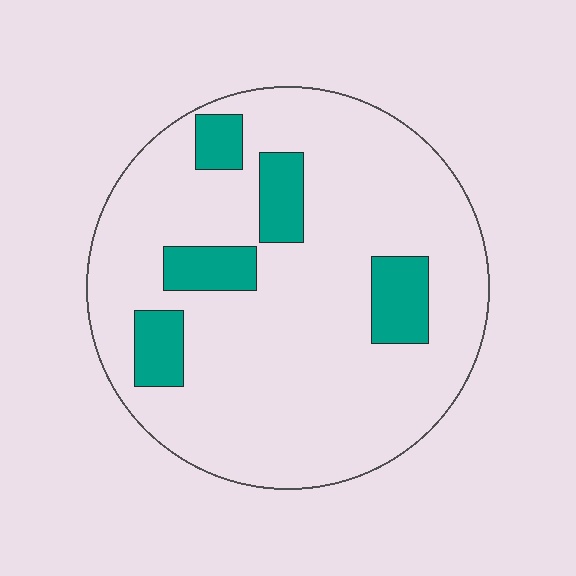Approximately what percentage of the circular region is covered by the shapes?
Approximately 15%.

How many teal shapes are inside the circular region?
5.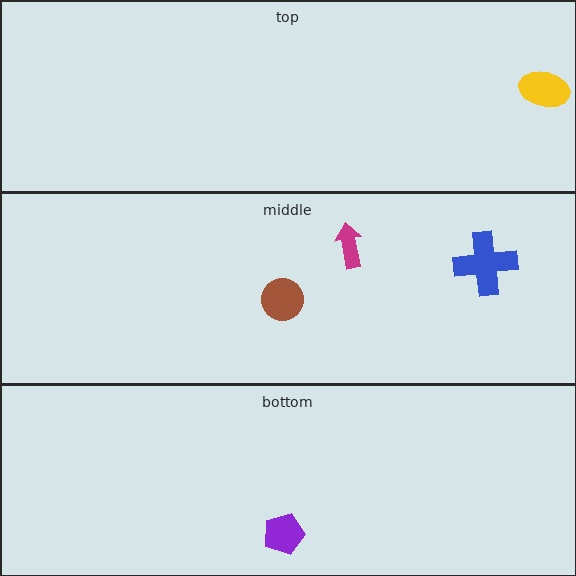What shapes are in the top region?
The yellow ellipse.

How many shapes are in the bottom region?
1.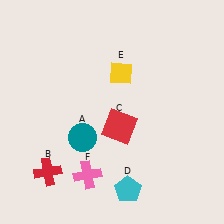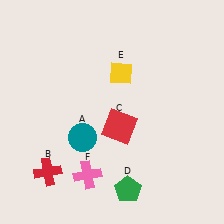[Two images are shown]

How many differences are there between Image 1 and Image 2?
There is 1 difference between the two images.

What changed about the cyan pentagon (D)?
In Image 1, D is cyan. In Image 2, it changed to green.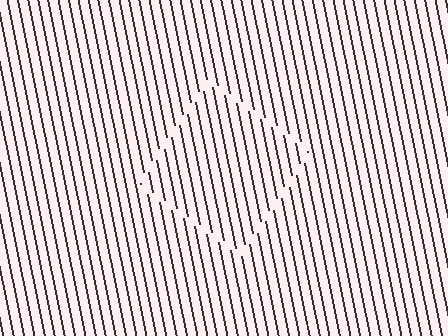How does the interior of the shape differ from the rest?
The interior of the shape contains the same grating, shifted by half a period — the contour is defined by the phase discontinuity where line-ends from the inner and outer gratings abut.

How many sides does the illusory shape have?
4 sides — the line-ends trace a square.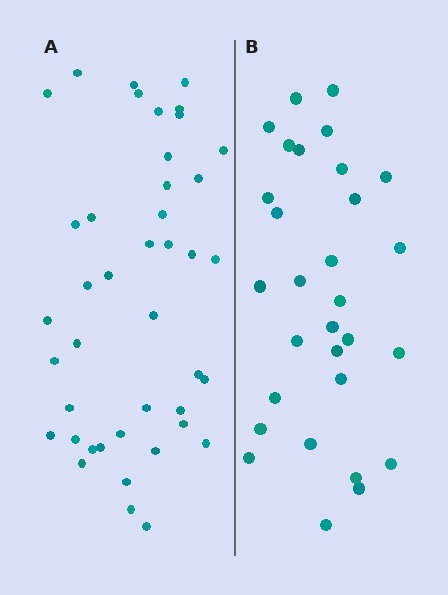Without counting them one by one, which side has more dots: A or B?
Region A (the left region) has more dots.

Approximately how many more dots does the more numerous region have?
Region A has roughly 12 or so more dots than region B.